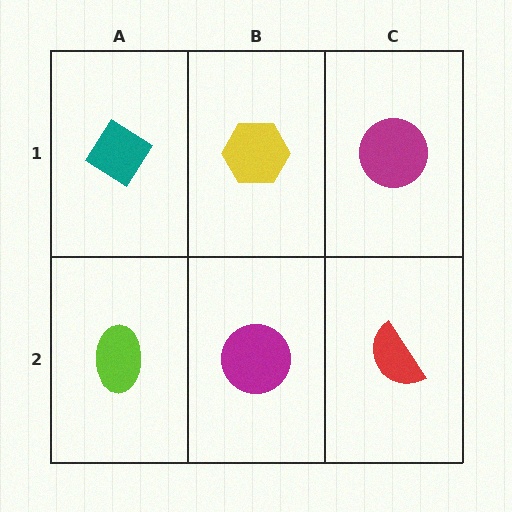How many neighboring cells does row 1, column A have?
2.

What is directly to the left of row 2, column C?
A magenta circle.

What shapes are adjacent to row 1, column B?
A magenta circle (row 2, column B), a teal diamond (row 1, column A), a magenta circle (row 1, column C).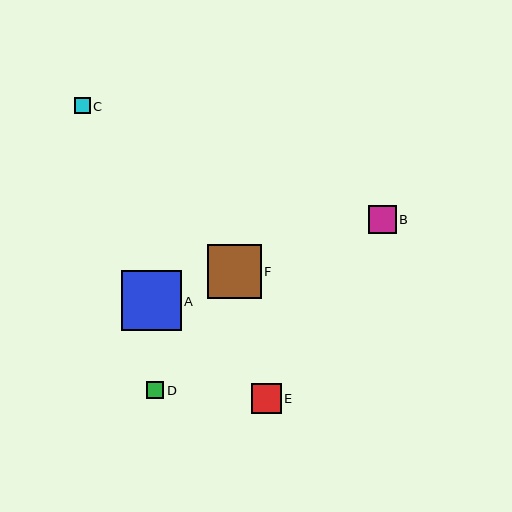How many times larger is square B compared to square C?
Square B is approximately 1.8 times the size of square C.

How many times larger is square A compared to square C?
Square A is approximately 3.8 times the size of square C.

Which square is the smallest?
Square C is the smallest with a size of approximately 16 pixels.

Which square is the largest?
Square A is the largest with a size of approximately 59 pixels.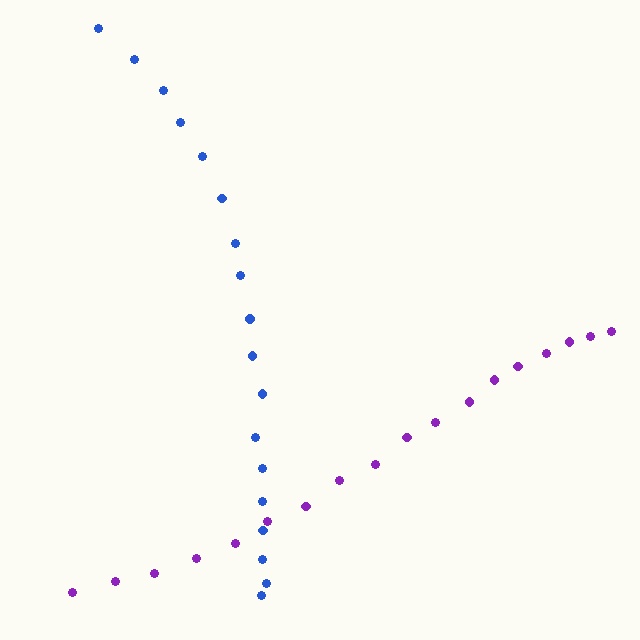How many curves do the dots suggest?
There are 2 distinct paths.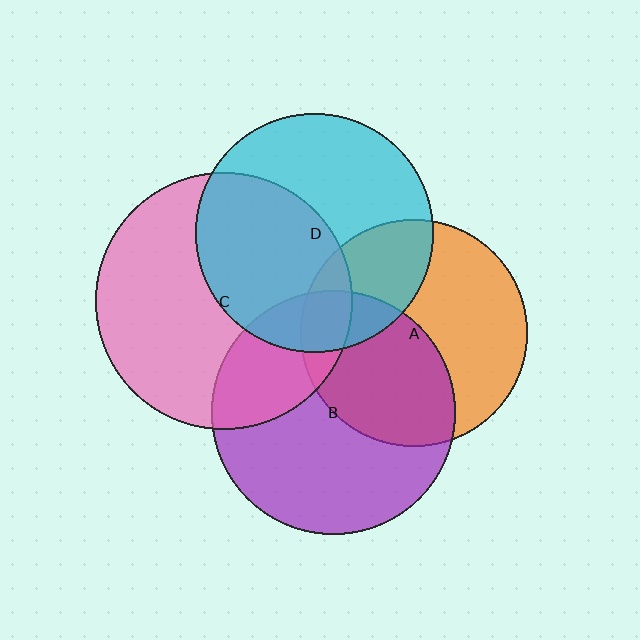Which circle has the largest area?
Circle C (pink).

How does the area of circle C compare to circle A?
Approximately 1.3 times.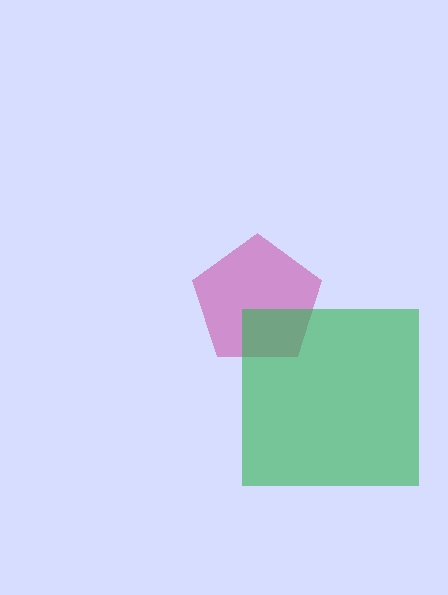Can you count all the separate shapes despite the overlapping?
Yes, there are 2 separate shapes.